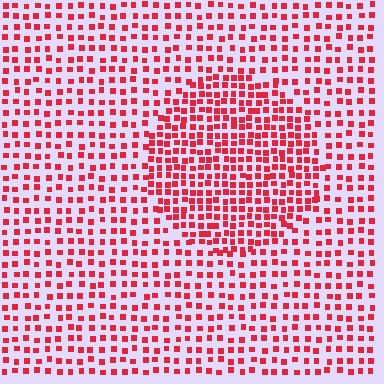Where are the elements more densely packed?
The elements are more densely packed inside the circle boundary.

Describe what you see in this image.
The image contains small red elements arranged at two different densities. A circle-shaped region is visible where the elements are more densely packed than the surrounding area.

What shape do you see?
I see a circle.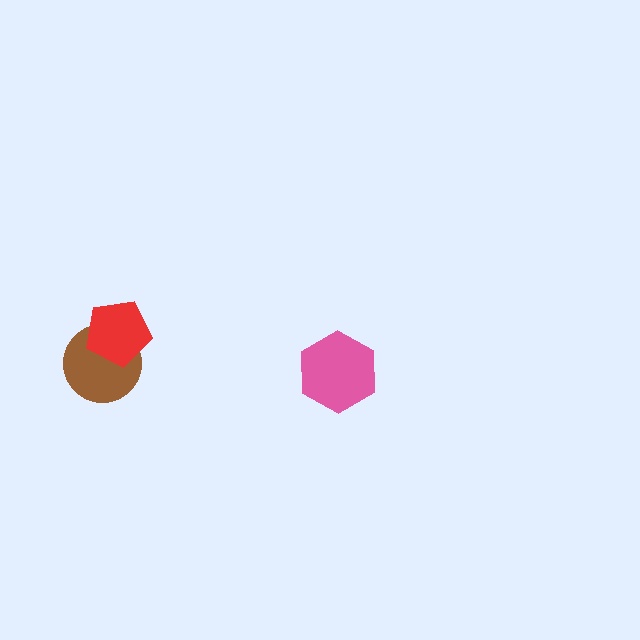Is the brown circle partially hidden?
Yes, it is partially covered by another shape.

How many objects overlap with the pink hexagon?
0 objects overlap with the pink hexagon.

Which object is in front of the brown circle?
The red pentagon is in front of the brown circle.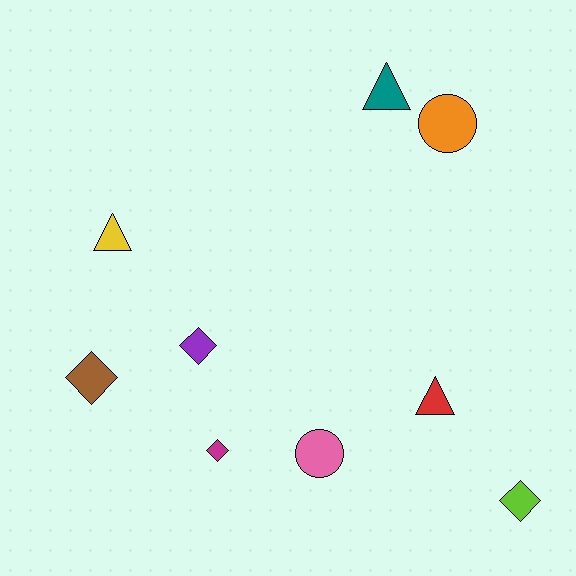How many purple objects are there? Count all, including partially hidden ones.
There is 1 purple object.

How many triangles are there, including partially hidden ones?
There are 3 triangles.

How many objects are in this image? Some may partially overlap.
There are 9 objects.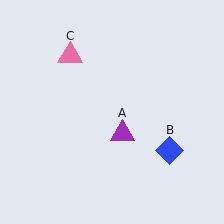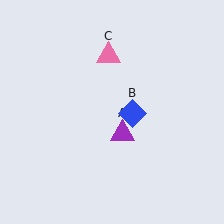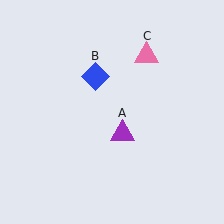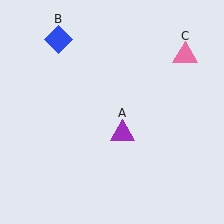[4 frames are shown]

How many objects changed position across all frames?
2 objects changed position: blue diamond (object B), pink triangle (object C).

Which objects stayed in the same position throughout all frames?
Purple triangle (object A) remained stationary.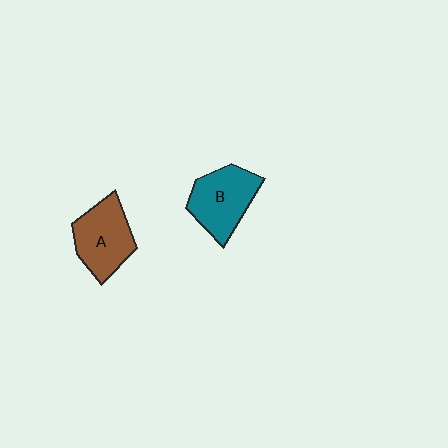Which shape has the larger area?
Shape B (teal).